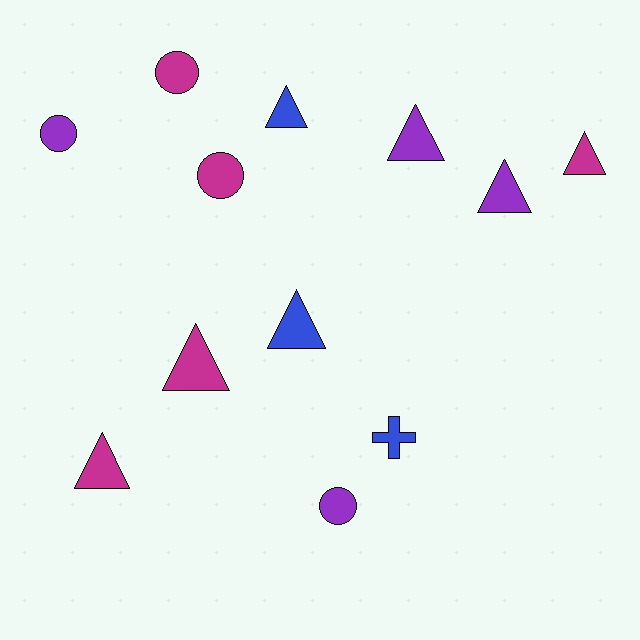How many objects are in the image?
There are 12 objects.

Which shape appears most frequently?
Triangle, with 7 objects.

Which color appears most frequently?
Magenta, with 5 objects.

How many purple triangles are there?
There are 2 purple triangles.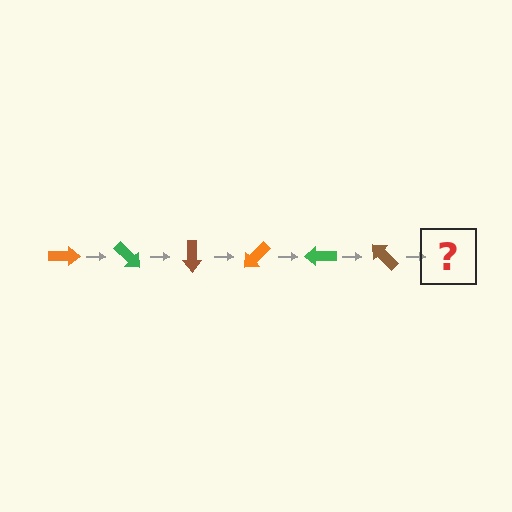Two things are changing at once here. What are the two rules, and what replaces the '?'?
The two rules are that it rotates 45 degrees each step and the color cycles through orange, green, and brown. The '?' should be an orange arrow, rotated 270 degrees from the start.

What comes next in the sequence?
The next element should be an orange arrow, rotated 270 degrees from the start.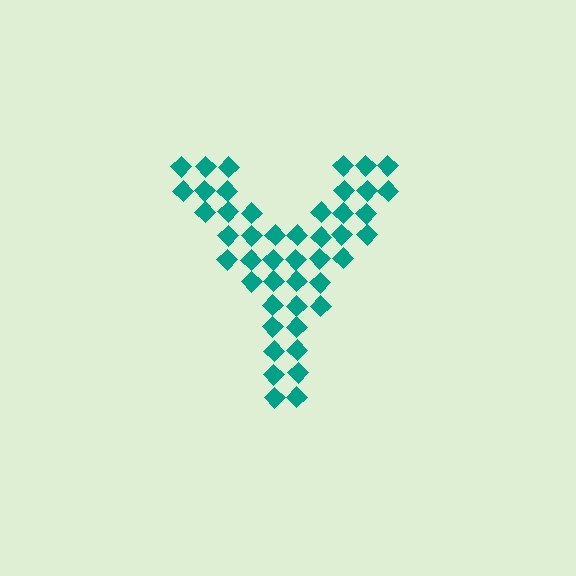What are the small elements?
The small elements are diamonds.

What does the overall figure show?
The overall figure shows the letter Y.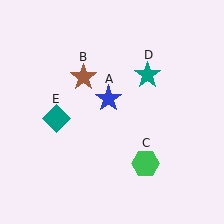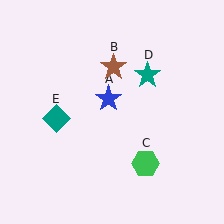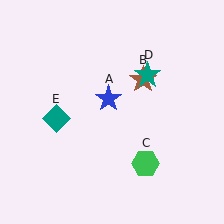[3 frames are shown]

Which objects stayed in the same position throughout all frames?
Blue star (object A) and green hexagon (object C) and teal star (object D) and teal diamond (object E) remained stationary.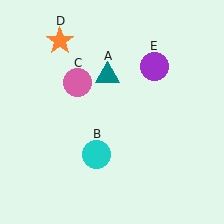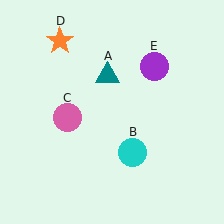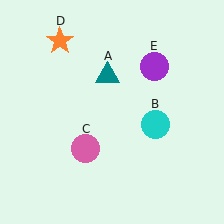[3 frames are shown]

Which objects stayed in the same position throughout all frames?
Teal triangle (object A) and orange star (object D) and purple circle (object E) remained stationary.